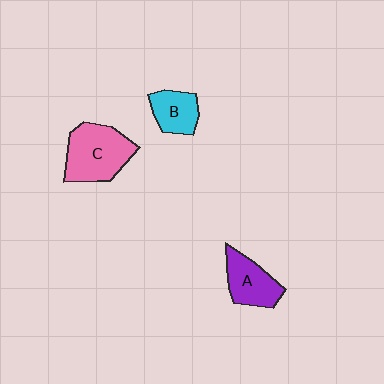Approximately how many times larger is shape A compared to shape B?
Approximately 1.3 times.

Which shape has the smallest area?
Shape B (cyan).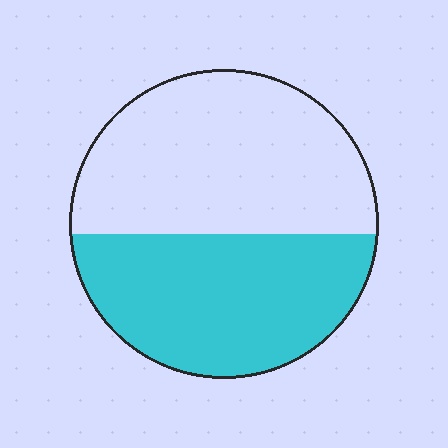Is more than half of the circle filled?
No.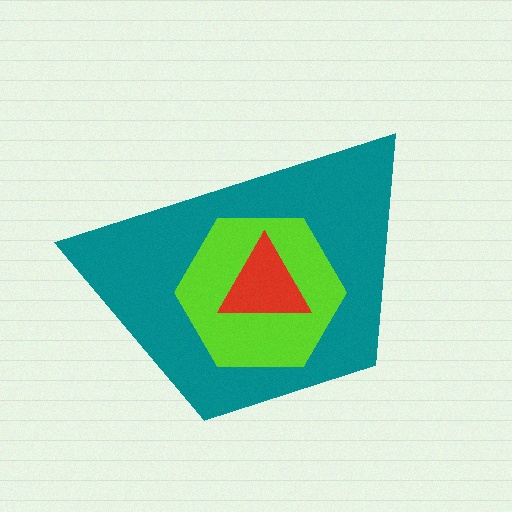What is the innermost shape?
The red triangle.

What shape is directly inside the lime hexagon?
The red triangle.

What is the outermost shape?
The teal trapezoid.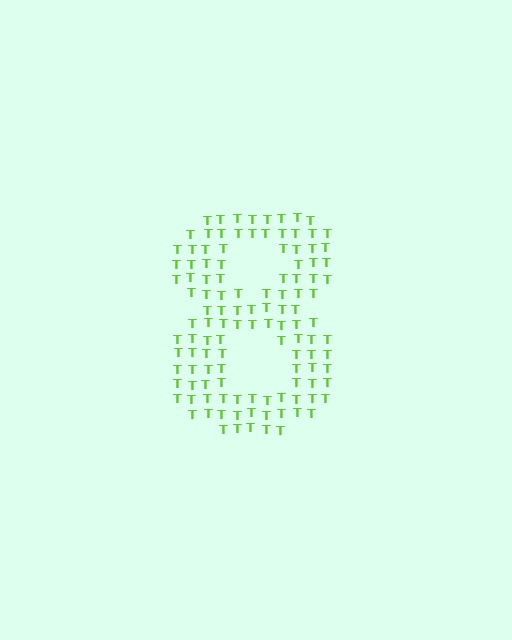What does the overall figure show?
The overall figure shows the digit 8.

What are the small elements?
The small elements are letter T's.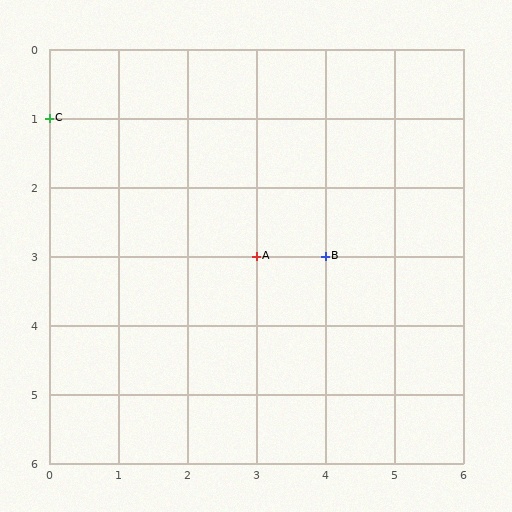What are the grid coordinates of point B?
Point B is at grid coordinates (4, 3).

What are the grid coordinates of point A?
Point A is at grid coordinates (3, 3).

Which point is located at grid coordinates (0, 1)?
Point C is at (0, 1).